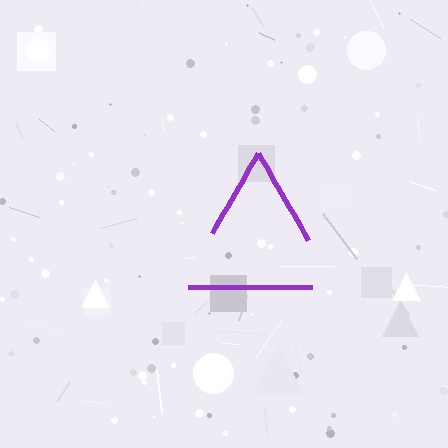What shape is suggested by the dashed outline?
The dashed outline suggests a triangle.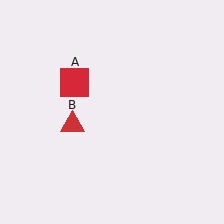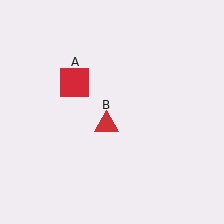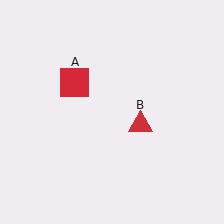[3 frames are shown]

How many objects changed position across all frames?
1 object changed position: red triangle (object B).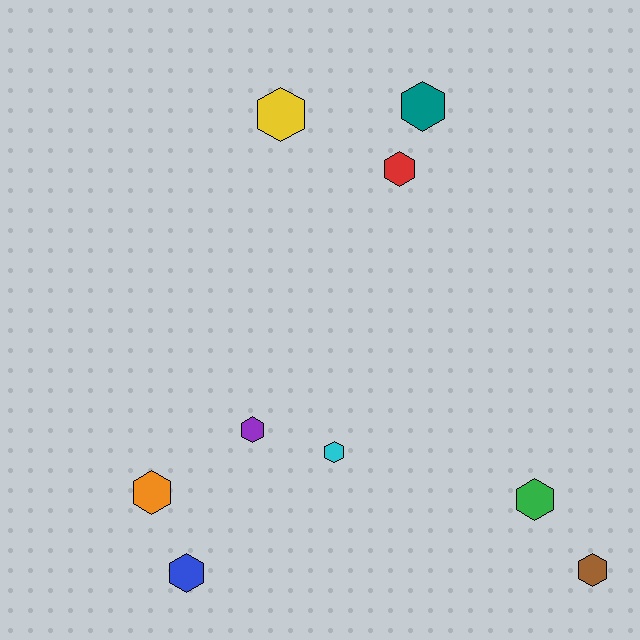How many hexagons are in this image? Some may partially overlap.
There are 9 hexagons.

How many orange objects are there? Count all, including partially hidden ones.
There is 1 orange object.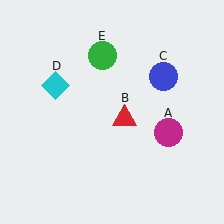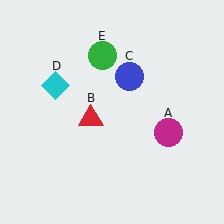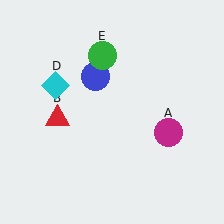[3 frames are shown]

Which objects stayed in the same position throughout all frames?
Magenta circle (object A) and cyan diamond (object D) and green circle (object E) remained stationary.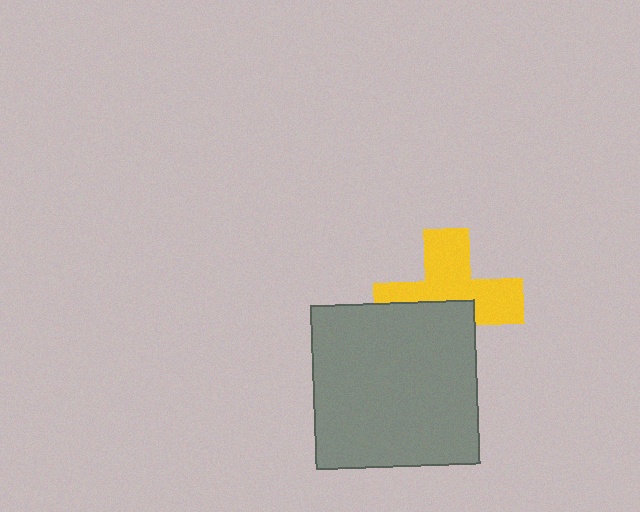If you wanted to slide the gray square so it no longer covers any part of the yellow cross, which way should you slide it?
Slide it down — that is the most direct way to separate the two shapes.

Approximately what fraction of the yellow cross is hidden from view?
Roughly 43% of the yellow cross is hidden behind the gray square.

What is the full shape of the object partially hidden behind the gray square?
The partially hidden object is a yellow cross.